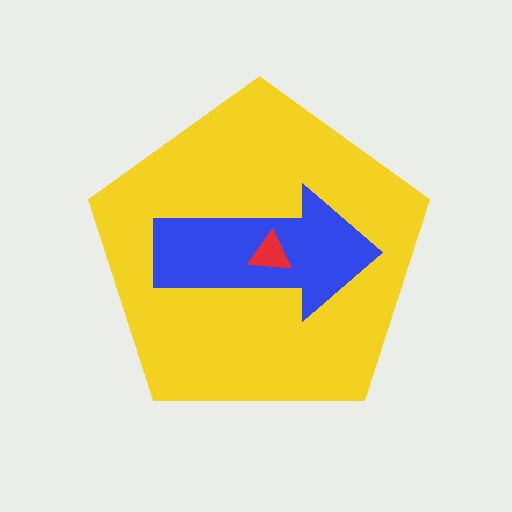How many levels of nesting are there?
3.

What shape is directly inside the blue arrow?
The red triangle.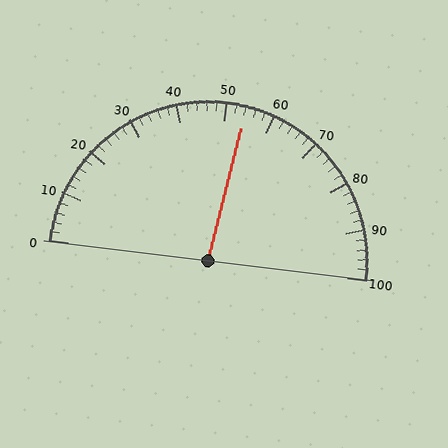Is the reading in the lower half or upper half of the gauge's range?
The reading is in the upper half of the range (0 to 100).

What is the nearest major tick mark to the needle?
The nearest major tick mark is 50.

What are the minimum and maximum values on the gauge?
The gauge ranges from 0 to 100.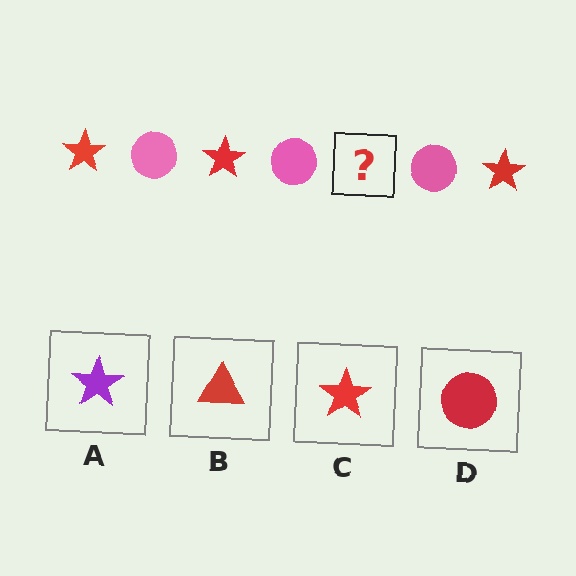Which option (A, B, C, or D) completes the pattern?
C.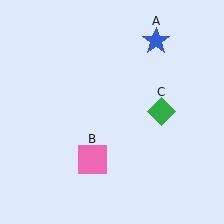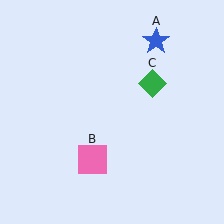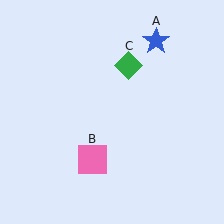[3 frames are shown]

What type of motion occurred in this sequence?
The green diamond (object C) rotated counterclockwise around the center of the scene.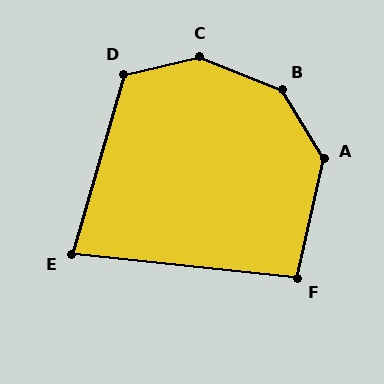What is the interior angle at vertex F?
Approximately 97 degrees (obtuse).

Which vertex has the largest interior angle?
C, at approximately 144 degrees.